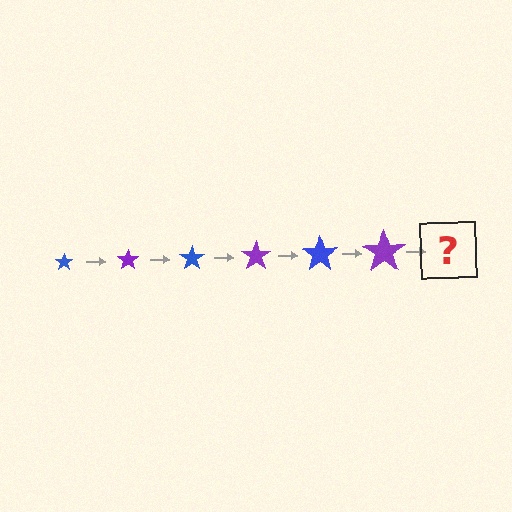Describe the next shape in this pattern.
It should be a blue star, larger than the previous one.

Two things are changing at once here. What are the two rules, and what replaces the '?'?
The two rules are that the star grows larger each step and the color cycles through blue and purple. The '?' should be a blue star, larger than the previous one.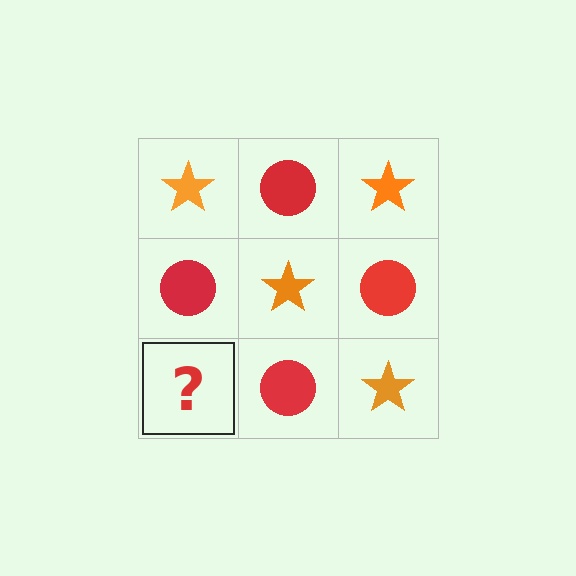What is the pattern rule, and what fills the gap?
The rule is that it alternates orange star and red circle in a checkerboard pattern. The gap should be filled with an orange star.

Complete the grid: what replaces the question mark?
The question mark should be replaced with an orange star.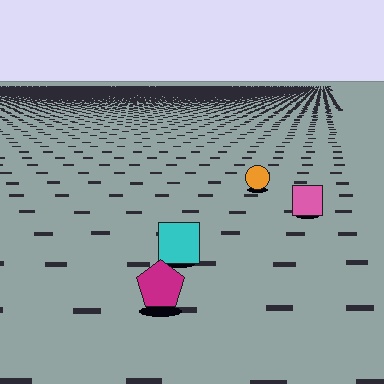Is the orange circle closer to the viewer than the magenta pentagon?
No. The magenta pentagon is closer — you can tell from the texture gradient: the ground texture is coarser near it.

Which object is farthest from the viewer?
The orange circle is farthest from the viewer. It appears smaller and the ground texture around it is denser.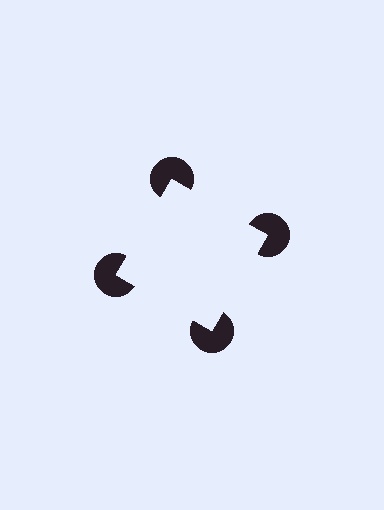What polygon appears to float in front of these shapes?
An illusory square — its edges are inferred from the aligned wedge cuts in the pac-man discs, not physically drawn.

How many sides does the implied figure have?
4 sides.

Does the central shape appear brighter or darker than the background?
It typically appears slightly brighter than the background, even though no actual brightness change is drawn.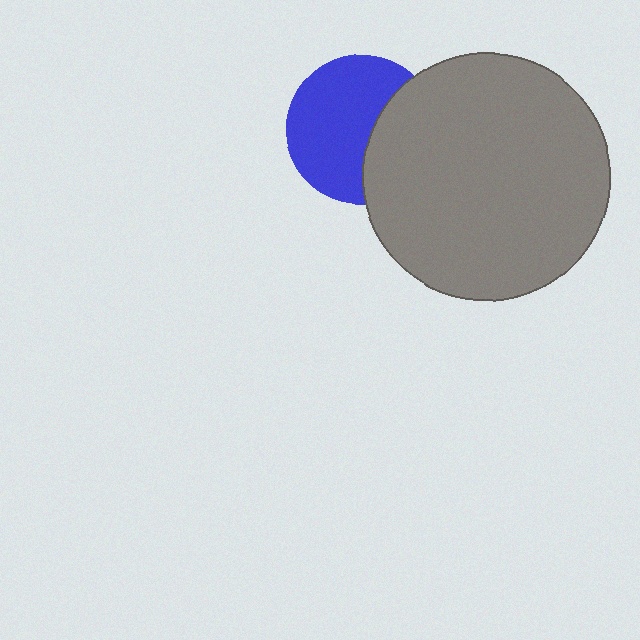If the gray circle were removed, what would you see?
You would see the complete blue circle.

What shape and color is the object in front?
The object in front is a gray circle.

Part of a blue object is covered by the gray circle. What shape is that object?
It is a circle.